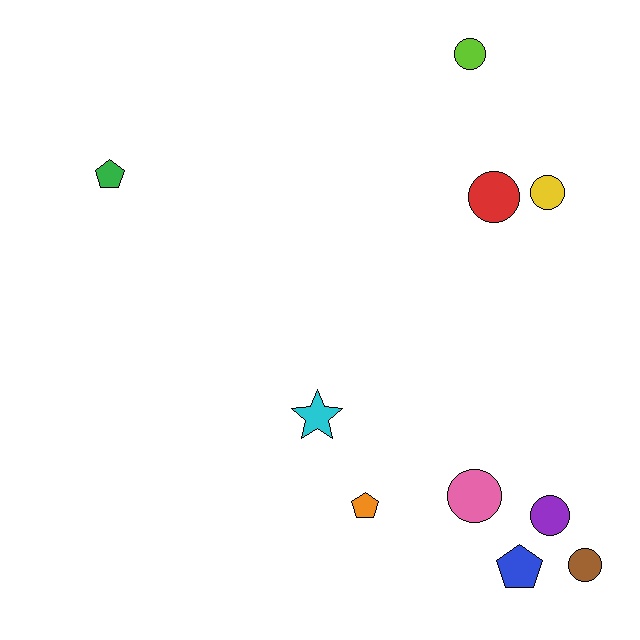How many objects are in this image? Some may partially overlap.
There are 10 objects.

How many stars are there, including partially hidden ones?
There is 1 star.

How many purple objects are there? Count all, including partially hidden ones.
There is 1 purple object.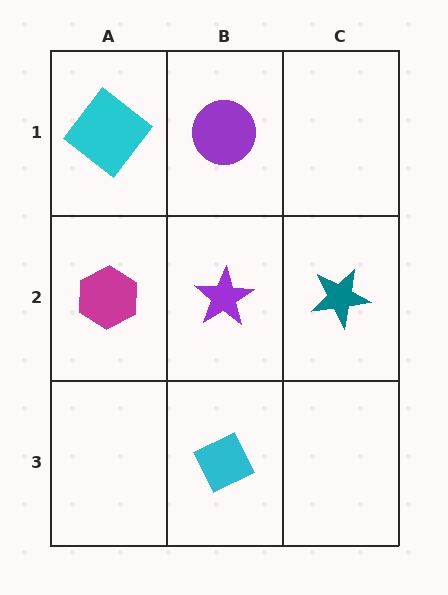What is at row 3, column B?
A cyan diamond.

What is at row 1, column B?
A purple circle.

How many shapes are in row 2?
3 shapes.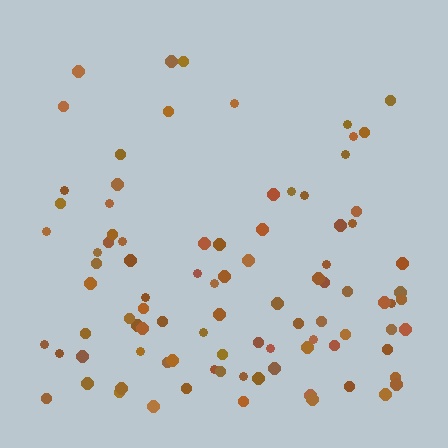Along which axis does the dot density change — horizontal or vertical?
Vertical.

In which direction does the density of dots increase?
From top to bottom, with the bottom side densest.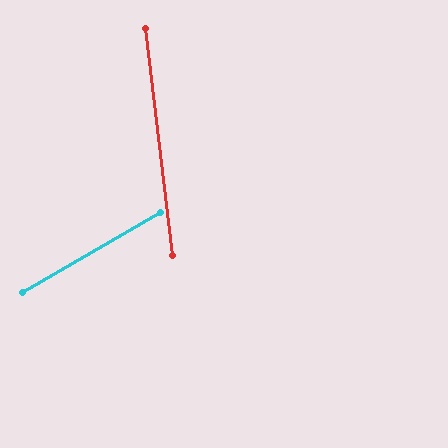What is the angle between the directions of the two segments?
Approximately 67 degrees.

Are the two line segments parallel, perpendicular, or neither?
Neither parallel nor perpendicular — they differ by about 67°.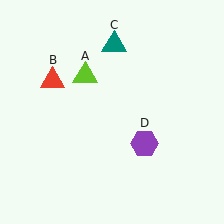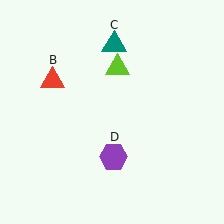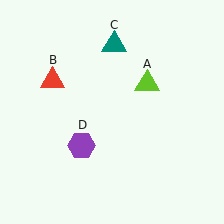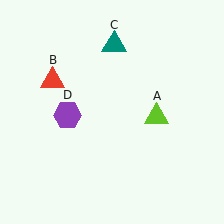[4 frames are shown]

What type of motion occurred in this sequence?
The lime triangle (object A), purple hexagon (object D) rotated clockwise around the center of the scene.